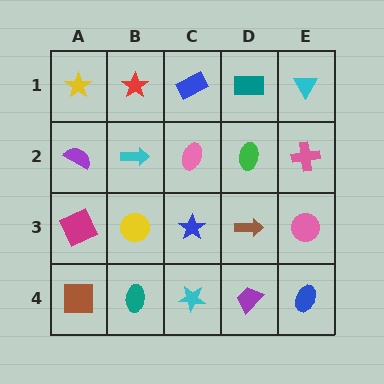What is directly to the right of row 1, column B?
A blue rectangle.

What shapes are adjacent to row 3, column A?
A purple semicircle (row 2, column A), a brown square (row 4, column A), a yellow circle (row 3, column B).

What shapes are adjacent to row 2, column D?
A teal rectangle (row 1, column D), a brown arrow (row 3, column D), a pink ellipse (row 2, column C), a pink cross (row 2, column E).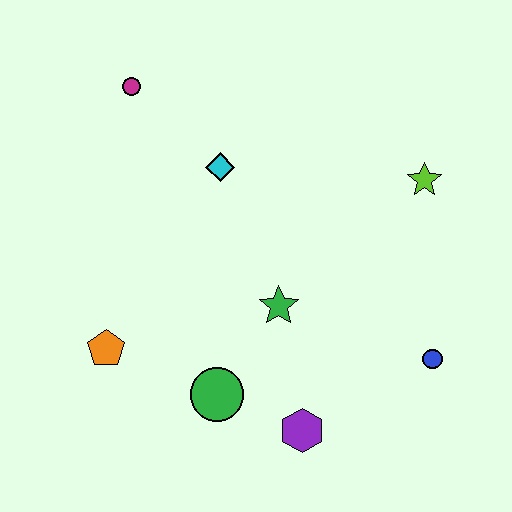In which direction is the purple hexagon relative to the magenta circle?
The purple hexagon is below the magenta circle.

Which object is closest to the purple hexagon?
The green circle is closest to the purple hexagon.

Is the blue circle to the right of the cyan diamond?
Yes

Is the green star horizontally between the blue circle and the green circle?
Yes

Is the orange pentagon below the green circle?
No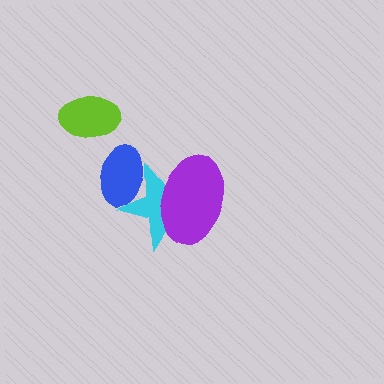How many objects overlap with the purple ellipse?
1 object overlaps with the purple ellipse.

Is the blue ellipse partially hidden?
Yes, it is partially covered by another shape.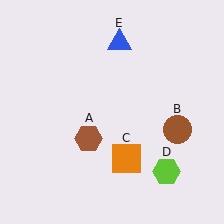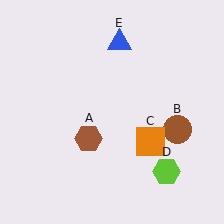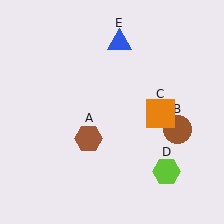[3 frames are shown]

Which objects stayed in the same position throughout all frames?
Brown hexagon (object A) and brown circle (object B) and lime hexagon (object D) and blue triangle (object E) remained stationary.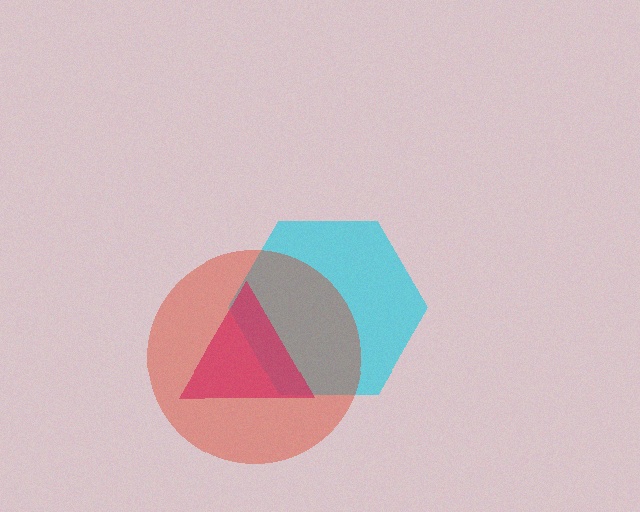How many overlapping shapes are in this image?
There are 3 overlapping shapes in the image.